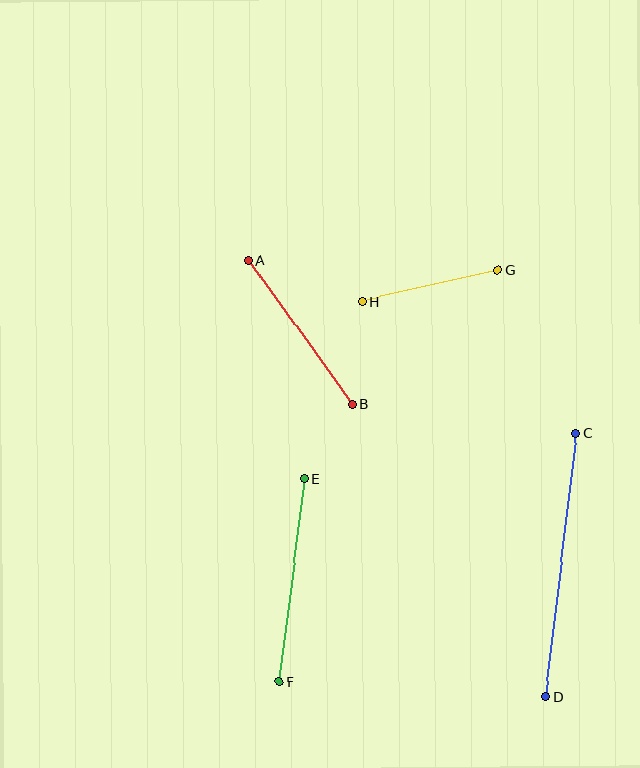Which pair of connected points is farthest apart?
Points C and D are farthest apart.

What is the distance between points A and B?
The distance is approximately 177 pixels.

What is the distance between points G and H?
The distance is approximately 139 pixels.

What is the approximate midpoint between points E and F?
The midpoint is at approximately (292, 580) pixels.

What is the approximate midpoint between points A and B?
The midpoint is at approximately (300, 332) pixels.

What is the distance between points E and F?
The distance is approximately 205 pixels.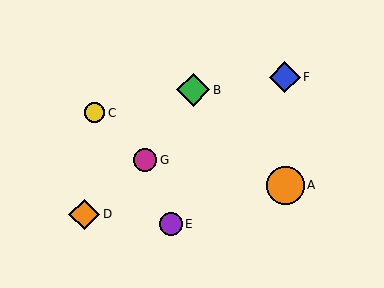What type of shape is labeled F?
Shape F is a blue diamond.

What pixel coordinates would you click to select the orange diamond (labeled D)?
Click at (84, 214) to select the orange diamond D.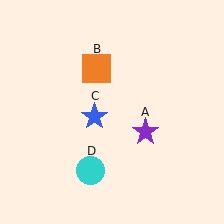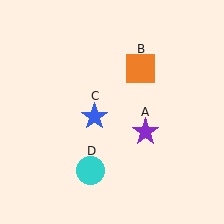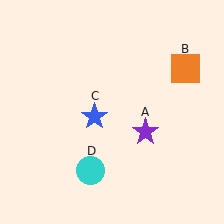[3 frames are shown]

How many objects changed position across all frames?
1 object changed position: orange square (object B).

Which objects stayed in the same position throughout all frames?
Purple star (object A) and blue star (object C) and cyan circle (object D) remained stationary.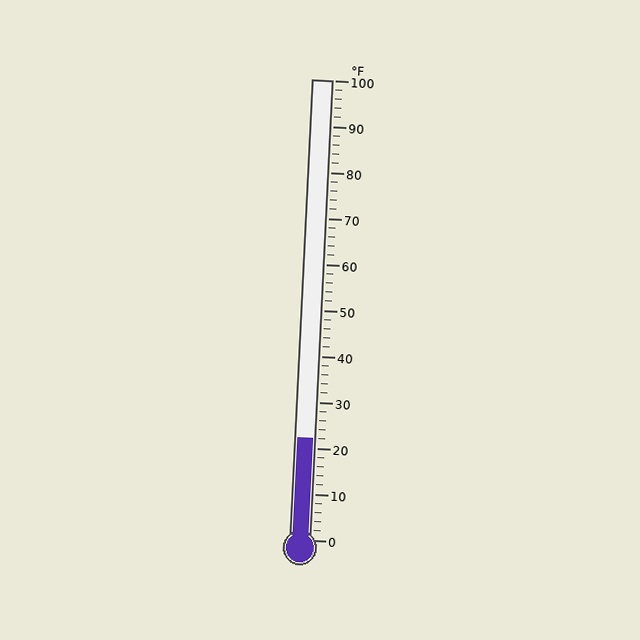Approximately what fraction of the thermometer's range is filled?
The thermometer is filled to approximately 20% of its range.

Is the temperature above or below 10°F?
The temperature is above 10°F.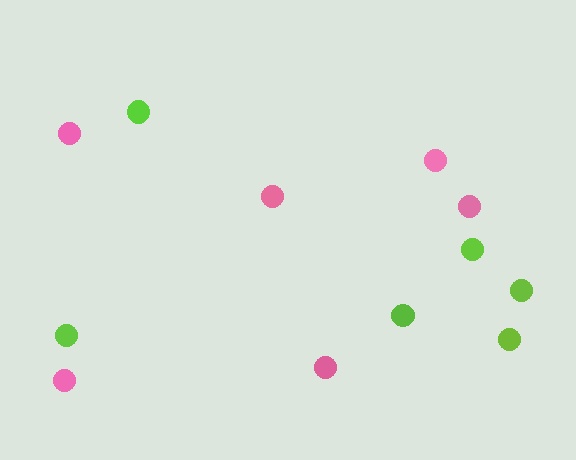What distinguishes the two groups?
There are 2 groups: one group of pink circles (6) and one group of lime circles (6).